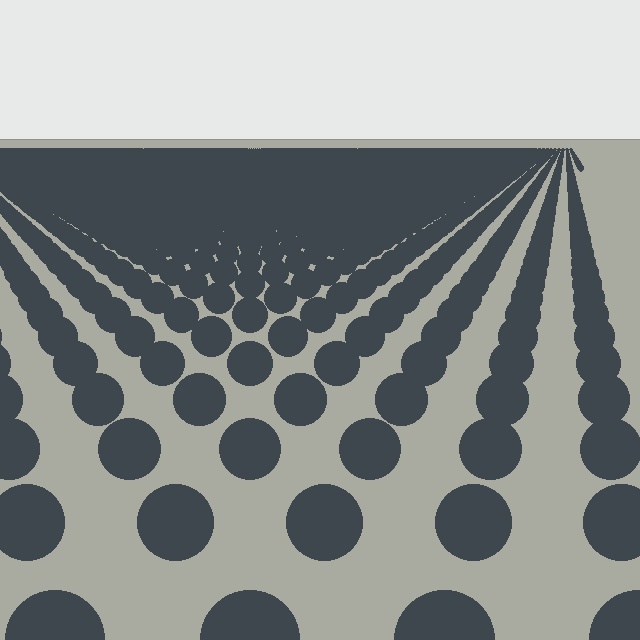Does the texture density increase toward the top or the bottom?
Density increases toward the top.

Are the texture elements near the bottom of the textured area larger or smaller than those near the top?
Larger. Near the bottom, elements are closer to the viewer and appear at a bigger on-screen size.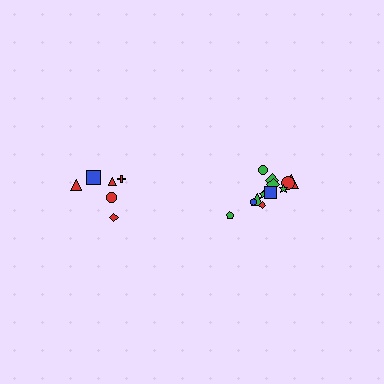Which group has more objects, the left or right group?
The right group.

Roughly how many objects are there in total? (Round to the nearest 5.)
Roughly 20 objects in total.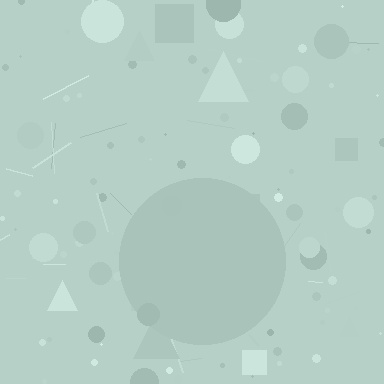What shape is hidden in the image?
A circle is hidden in the image.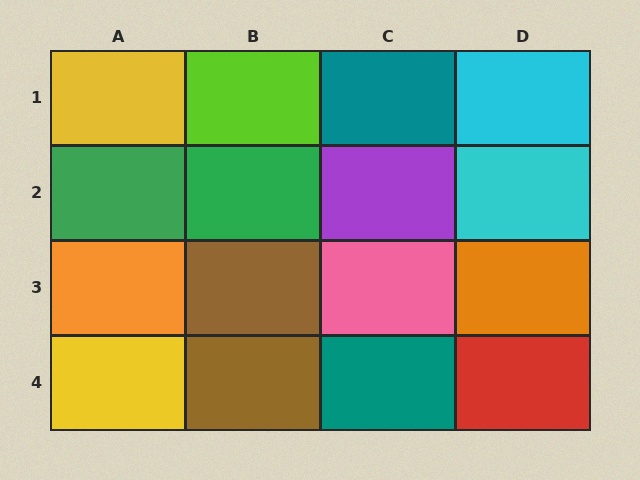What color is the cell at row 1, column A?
Yellow.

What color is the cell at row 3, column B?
Brown.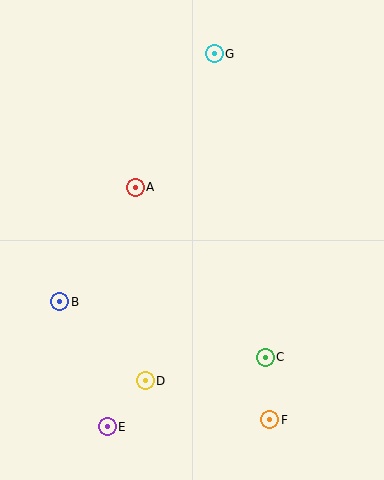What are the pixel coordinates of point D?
Point D is at (145, 381).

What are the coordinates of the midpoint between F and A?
The midpoint between F and A is at (202, 303).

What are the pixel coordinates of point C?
Point C is at (265, 357).